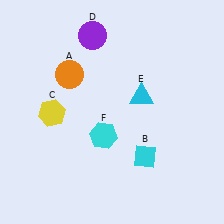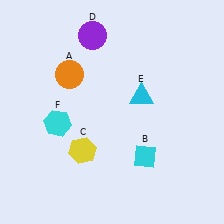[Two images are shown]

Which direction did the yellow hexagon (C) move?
The yellow hexagon (C) moved down.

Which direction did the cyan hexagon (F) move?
The cyan hexagon (F) moved left.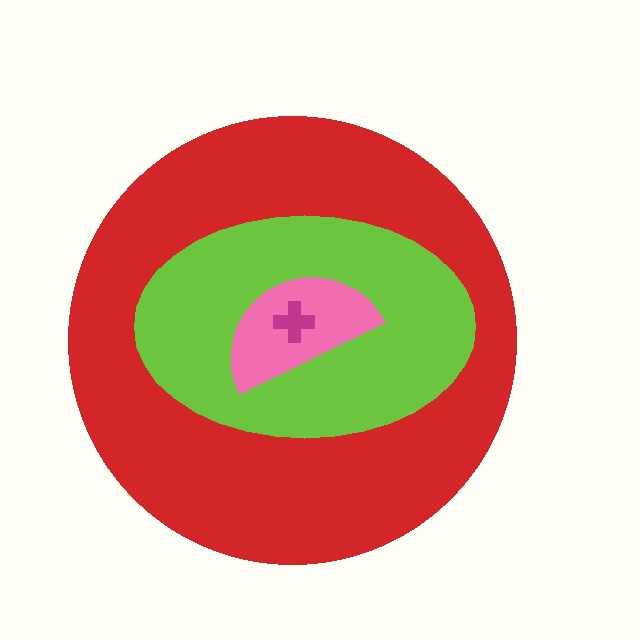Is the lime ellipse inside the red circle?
Yes.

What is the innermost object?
The magenta cross.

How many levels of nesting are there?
4.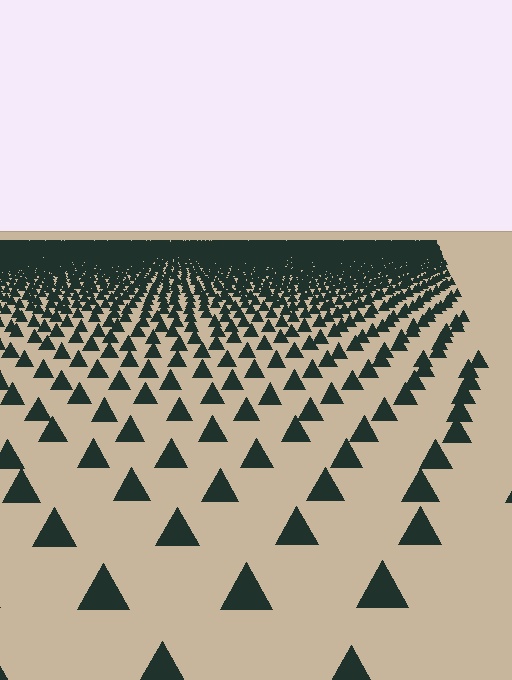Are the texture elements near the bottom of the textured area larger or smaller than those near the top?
Larger. Near the bottom, elements are closer to the viewer and appear at a bigger on-screen size.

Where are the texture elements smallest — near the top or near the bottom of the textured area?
Near the top.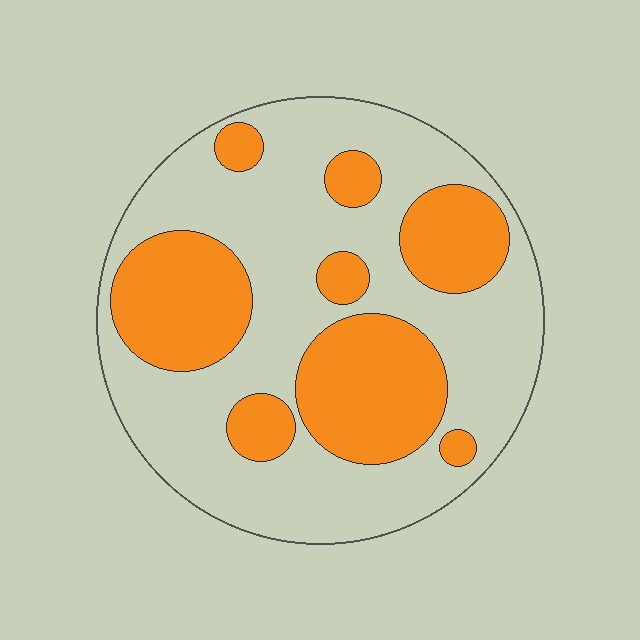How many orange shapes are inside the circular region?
8.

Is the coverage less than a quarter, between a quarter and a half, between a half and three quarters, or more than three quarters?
Between a quarter and a half.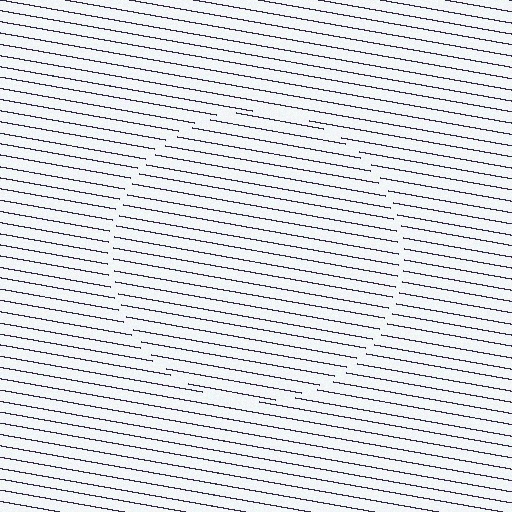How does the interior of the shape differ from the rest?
The interior of the shape contains the same grating, shifted by half a period — the contour is defined by the phase discontinuity where line-ends from the inner and outer gratings abut.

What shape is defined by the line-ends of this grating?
An illusory circle. The interior of the shape contains the same grating, shifted by half a period — the contour is defined by the phase discontinuity where line-ends from the inner and outer gratings abut.